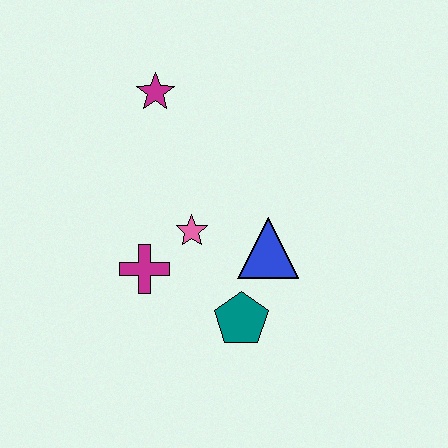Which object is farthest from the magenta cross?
The magenta star is farthest from the magenta cross.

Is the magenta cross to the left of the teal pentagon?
Yes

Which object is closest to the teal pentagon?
The blue triangle is closest to the teal pentagon.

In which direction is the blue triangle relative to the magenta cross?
The blue triangle is to the right of the magenta cross.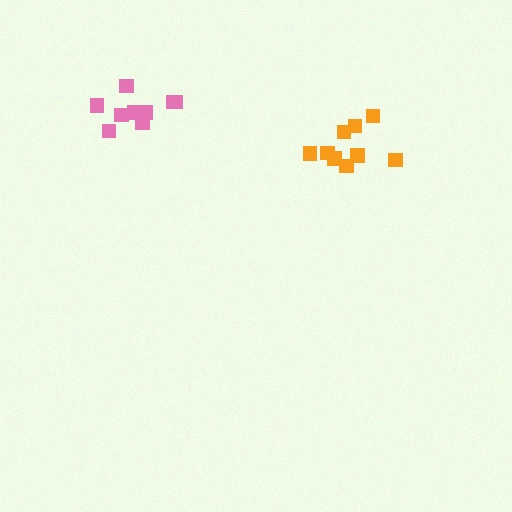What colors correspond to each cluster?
The clusters are colored: orange, pink.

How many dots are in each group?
Group 1: 9 dots, Group 2: 9 dots (18 total).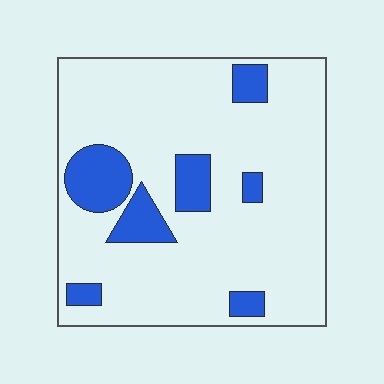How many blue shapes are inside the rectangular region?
7.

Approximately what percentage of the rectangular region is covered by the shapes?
Approximately 15%.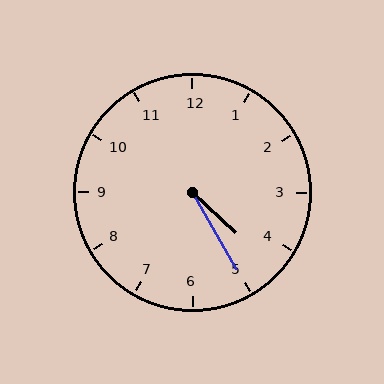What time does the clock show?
4:25.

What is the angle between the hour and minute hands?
Approximately 18 degrees.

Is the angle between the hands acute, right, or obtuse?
It is acute.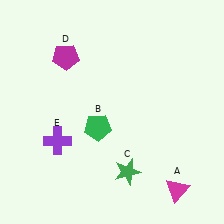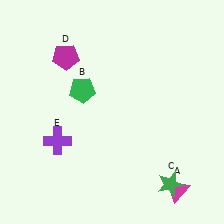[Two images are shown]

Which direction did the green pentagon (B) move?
The green pentagon (B) moved up.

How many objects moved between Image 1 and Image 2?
2 objects moved between the two images.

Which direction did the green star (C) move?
The green star (C) moved right.